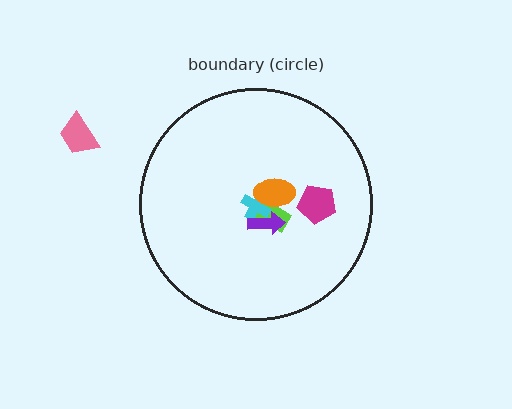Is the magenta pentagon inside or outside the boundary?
Inside.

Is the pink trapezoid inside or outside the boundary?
Outside.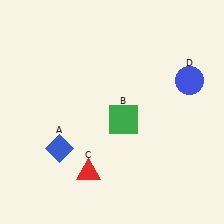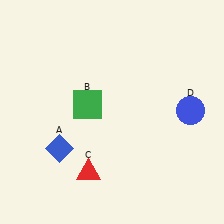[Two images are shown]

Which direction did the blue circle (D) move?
The blue circle (D) moved down.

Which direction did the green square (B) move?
The green square (B) moved left.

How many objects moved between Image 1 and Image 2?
2 objects moved between the two images.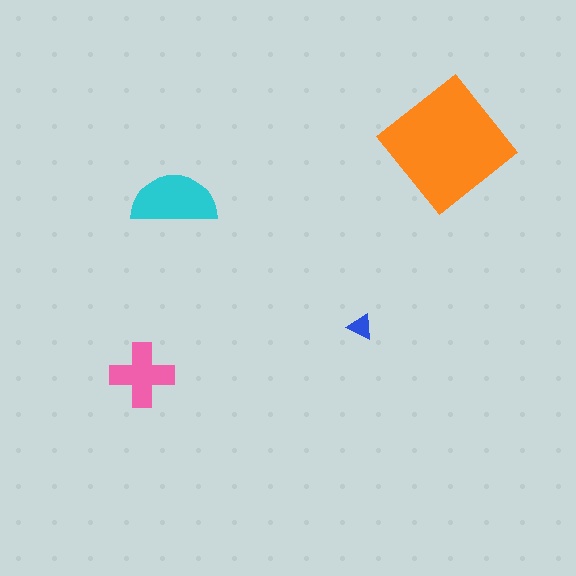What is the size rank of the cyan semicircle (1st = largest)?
2nd.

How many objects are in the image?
There are 4 objects in the image.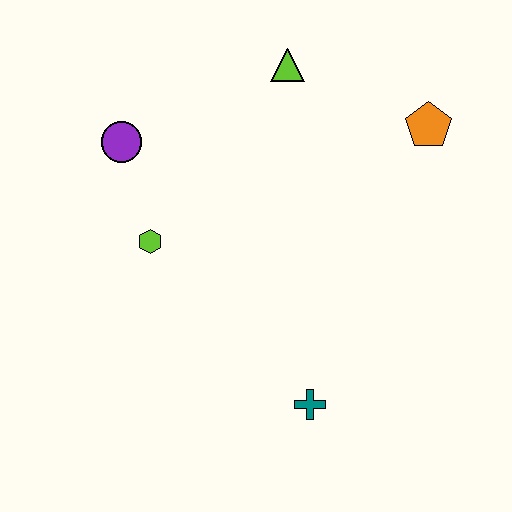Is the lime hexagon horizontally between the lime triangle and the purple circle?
Yes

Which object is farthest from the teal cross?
The lime triangle is farthest from the teal cross.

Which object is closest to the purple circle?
The lime hexagon is closest to the purple circle.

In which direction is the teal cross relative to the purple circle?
The teal cross is below the purple circle.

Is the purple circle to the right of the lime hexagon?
No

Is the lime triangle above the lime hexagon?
Yes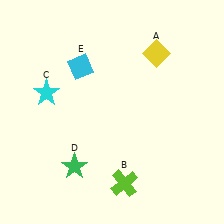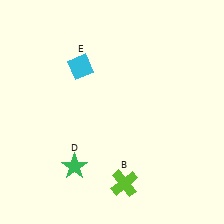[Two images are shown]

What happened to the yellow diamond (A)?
The yellow diamond (A) was removed in Image 2. It was in the top-right area of Image 1.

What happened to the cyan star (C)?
The cyan star (C) was removed in Image 2. It was in the top-left area of Image 1.